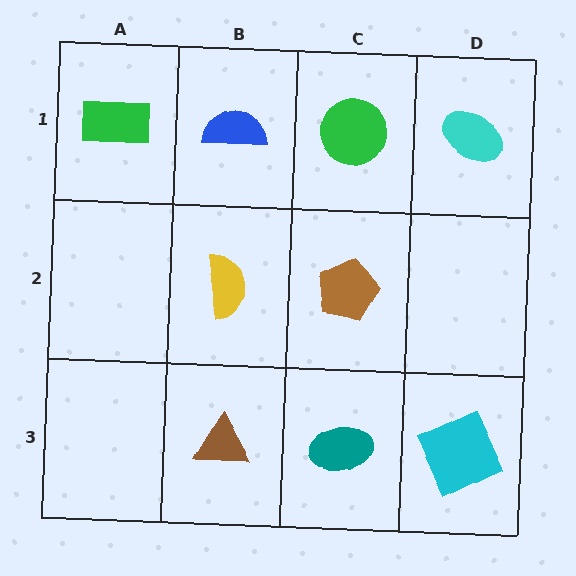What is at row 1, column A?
A green rectangle.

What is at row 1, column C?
A green circle.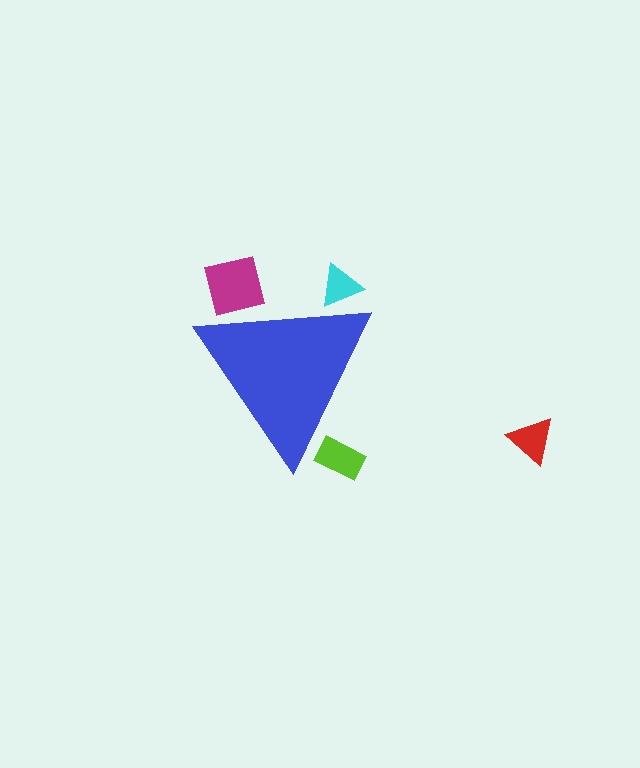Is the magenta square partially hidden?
Yes, the magenta square is partially hidden behind the blue triangle.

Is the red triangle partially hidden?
No, the red triangle is fully visible.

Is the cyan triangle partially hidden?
Yes, the cyan triangle is partially hidden behind the blue triangle.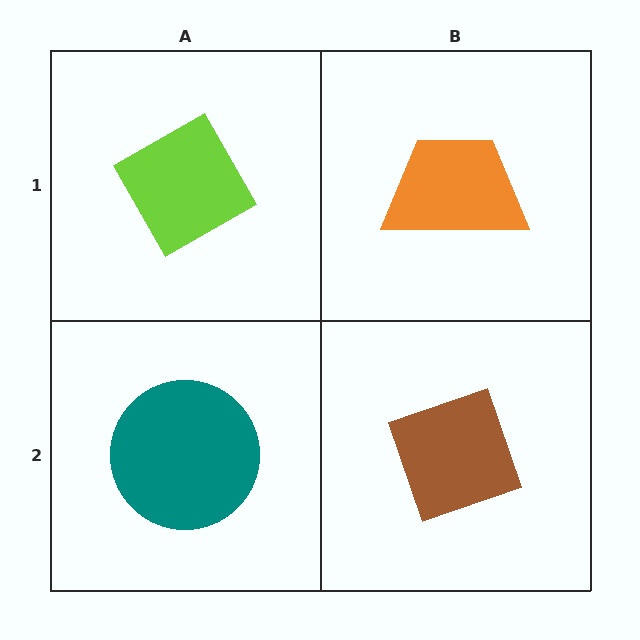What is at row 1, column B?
An orange trapezoid.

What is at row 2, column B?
A brown diamond.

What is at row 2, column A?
A teal circle.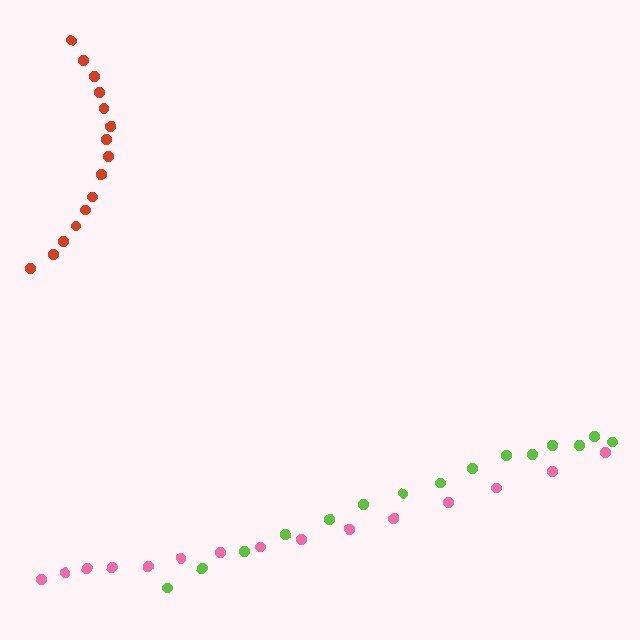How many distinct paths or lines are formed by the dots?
There are 3 distinct paths.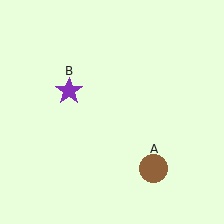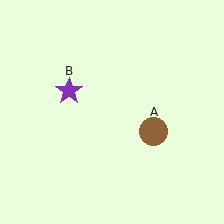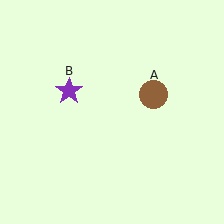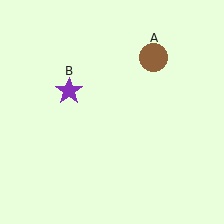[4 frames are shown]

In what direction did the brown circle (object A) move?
The brown circle (object A) moved up.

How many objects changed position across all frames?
1 object changed position: brown circle (object A).